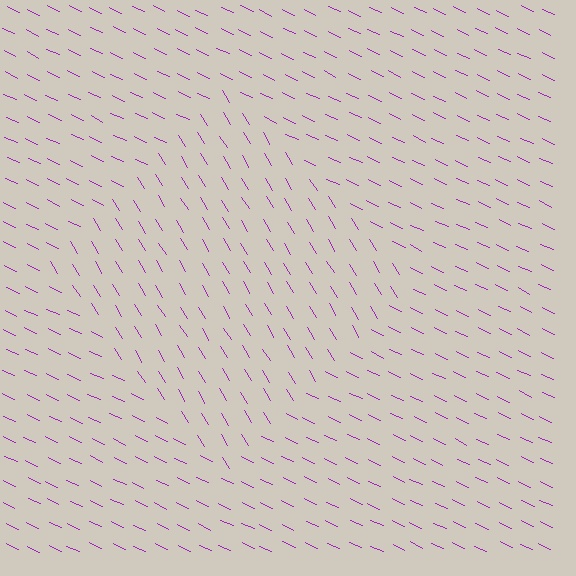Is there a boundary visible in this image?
Yes, there is a texture boundary formed by a change in line orientation.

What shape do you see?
I see a diamond.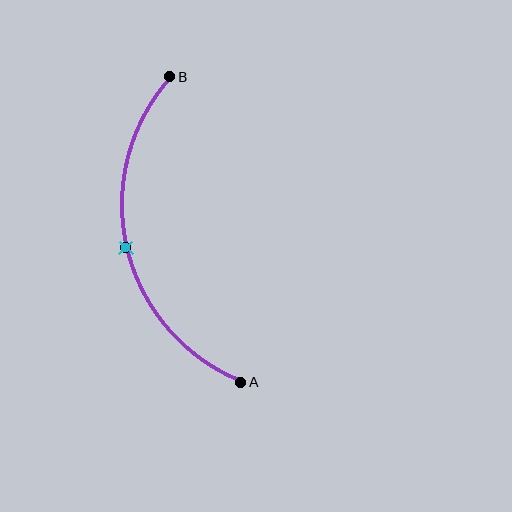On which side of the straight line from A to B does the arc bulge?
The arc bulges to the left of the straight line connecting A and B.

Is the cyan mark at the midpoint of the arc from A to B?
Yes. The cyan mark lies on the arc at equal arc-length from both A and B — it is the arc midpoint.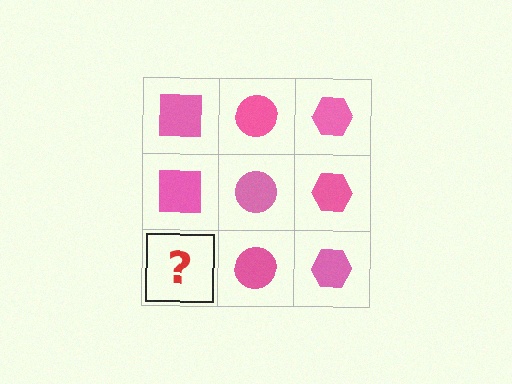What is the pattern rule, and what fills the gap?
The rule is that each column has a consistent shape. The gap should be filled with a pink square.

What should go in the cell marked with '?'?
The missing cell should contain a pink square.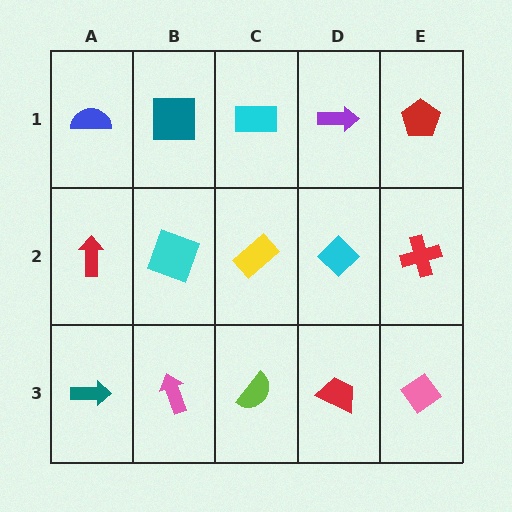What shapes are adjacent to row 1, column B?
A cyan square (row 2, column B), a blue semicircle (row 1, column A), a cyan rectangle (row 1, column C).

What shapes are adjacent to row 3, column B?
A cyan square (row 2, column B), a teal arrow (row 3, column A), a lime semicircle (row 3, column C).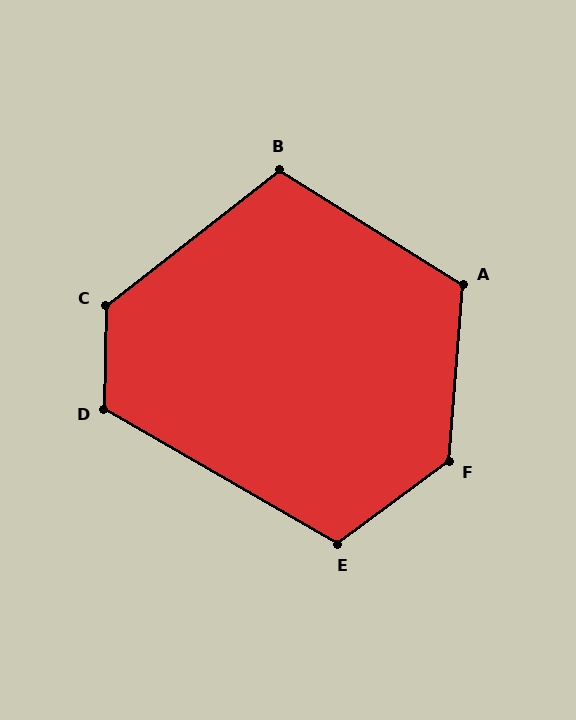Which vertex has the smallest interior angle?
B, at approximately 110 degrees.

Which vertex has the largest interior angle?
F, at approximately 131 degrees.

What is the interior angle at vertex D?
Approximately 119 degrees (obtuse).